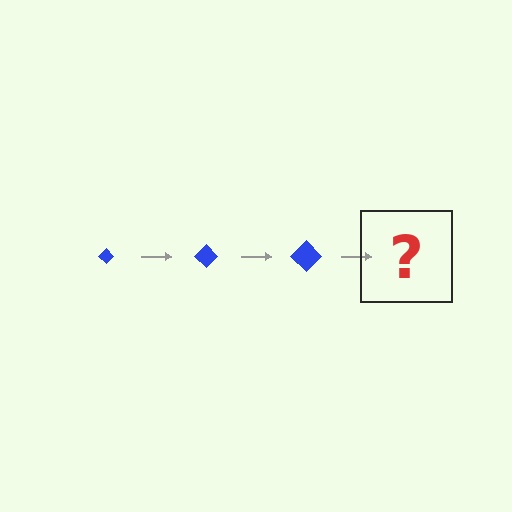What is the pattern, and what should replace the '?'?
The pattern is that the diamond gets progressively larger each step. The '?' should be a blue diamond, larger than the previous one.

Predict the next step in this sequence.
The next step is a blue diamond, larger than the previous one.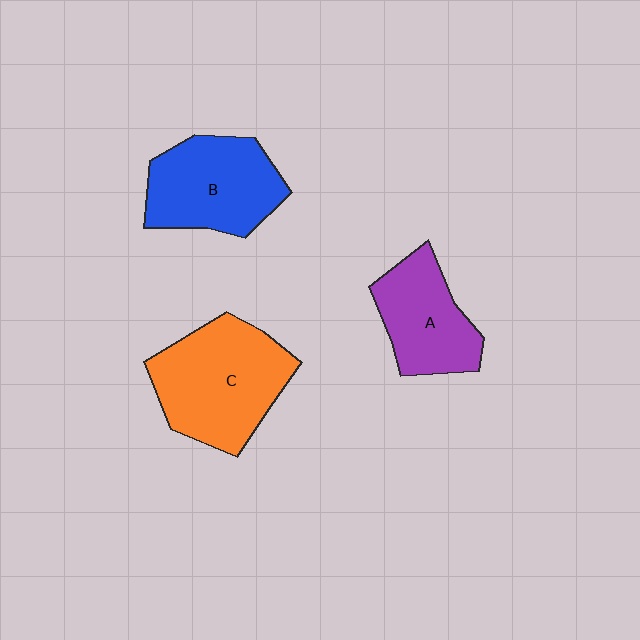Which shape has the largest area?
Shape C (orange).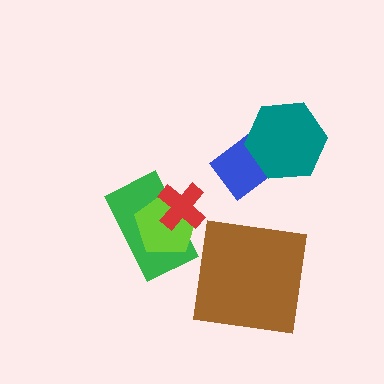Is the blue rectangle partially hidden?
Yes, it is partially covered by another shape.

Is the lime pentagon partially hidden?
Yes, it is partially covered by another shape.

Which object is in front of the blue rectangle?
The teal hexagon is in front of the blue rectangle.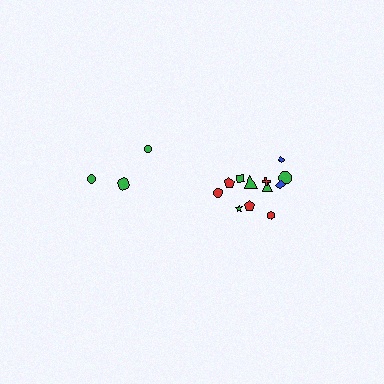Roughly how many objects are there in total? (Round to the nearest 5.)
Roughly 15 objects in total.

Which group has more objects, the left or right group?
The right group.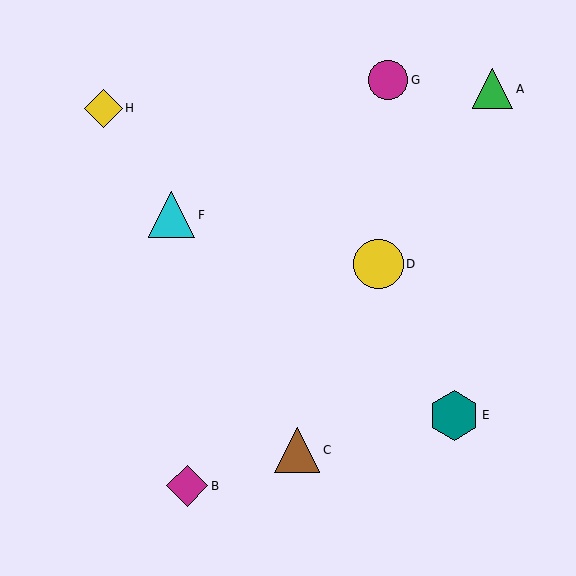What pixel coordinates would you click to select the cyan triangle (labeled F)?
Click at (171, 215) to select the cyan triangle F.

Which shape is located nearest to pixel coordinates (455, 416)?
The teal hexagon (labeled E) at (454, 415) is nearest to that location.